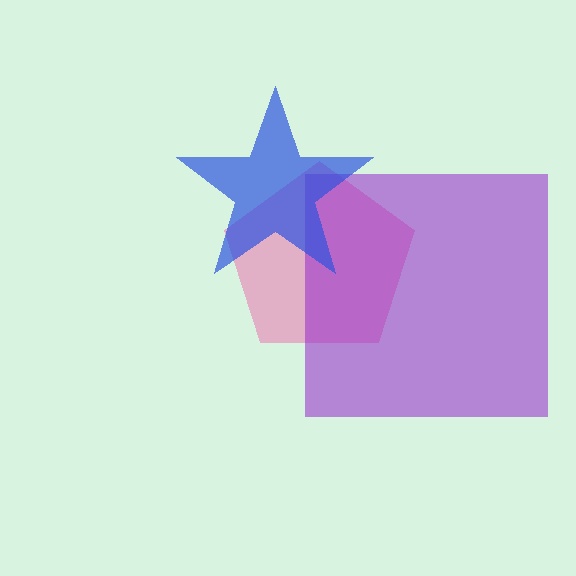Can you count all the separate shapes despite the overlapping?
Yes, there are 3 separate shapes.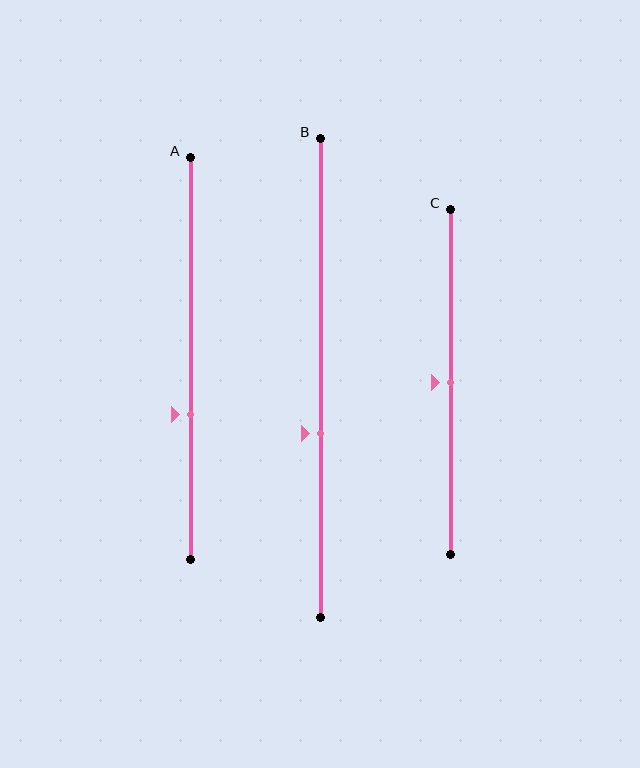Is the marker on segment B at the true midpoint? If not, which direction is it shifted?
No, the marker on segment B is shifted downward by about 11% of the segment length.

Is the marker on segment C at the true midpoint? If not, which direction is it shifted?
Yes, the marker on segment C is at the true midpoint.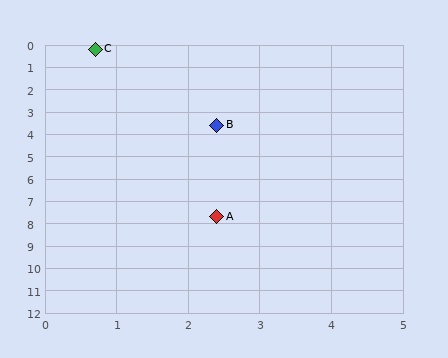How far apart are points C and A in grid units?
Points C and A are about 7.7 grid units apart.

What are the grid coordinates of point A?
Point A is at approximately (2.4, 7.7).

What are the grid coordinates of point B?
Point B is at approximately (2.4, 3.6).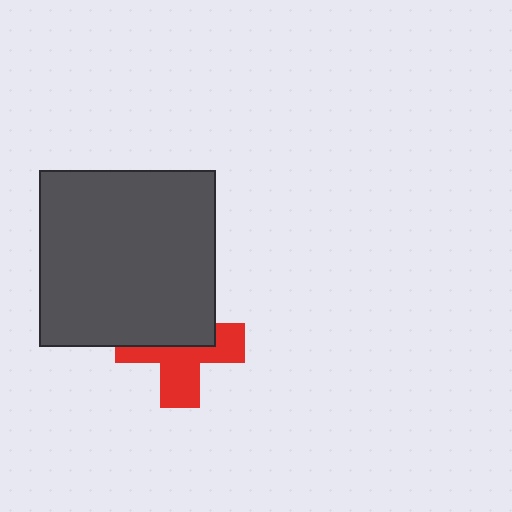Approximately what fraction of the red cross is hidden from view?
Roughly 48% of the red cross is hidden behind the dark gray square.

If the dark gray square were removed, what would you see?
You would see the complete red cross.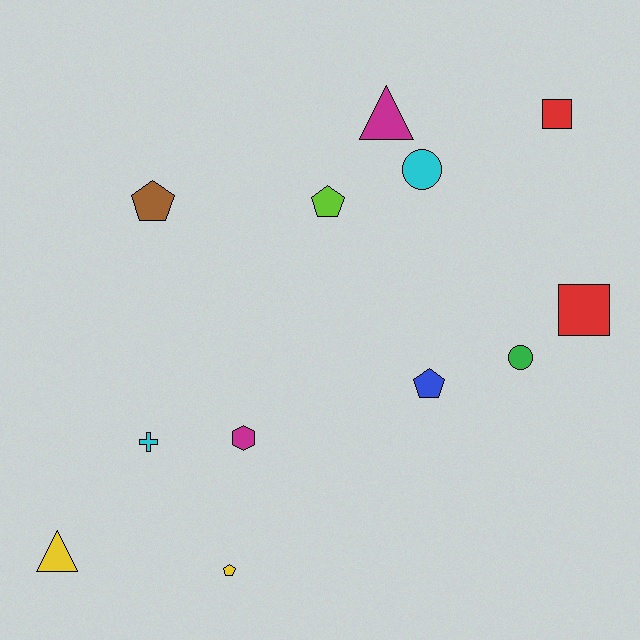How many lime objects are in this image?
There is 1 lime object.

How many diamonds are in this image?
There are no diamonds.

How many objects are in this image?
There are 12 objects.